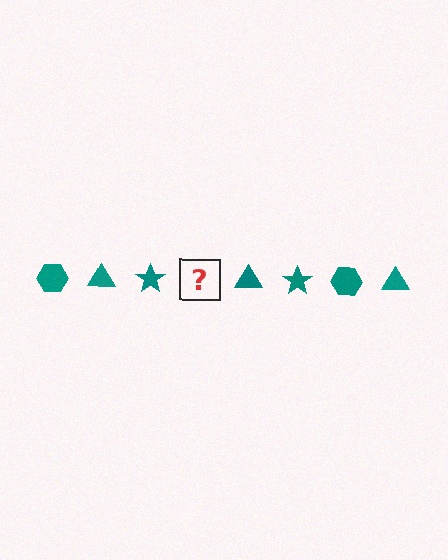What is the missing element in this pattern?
The missing element is a teal hexagon.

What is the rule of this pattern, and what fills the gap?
The rule is that the pattern cycles through hexagon, triangle, star shapes in teal. The gap should be filled with a teal hexagon.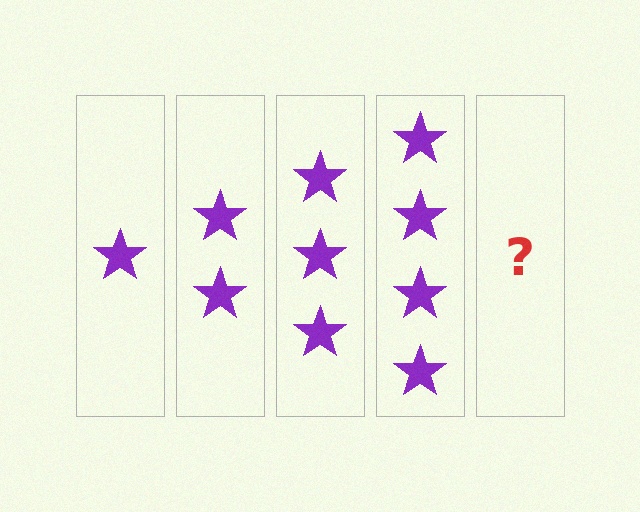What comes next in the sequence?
The next element should be 5 stars.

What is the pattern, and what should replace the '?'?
The pattern is that each step adds one more star. The '?' should be 5 stars.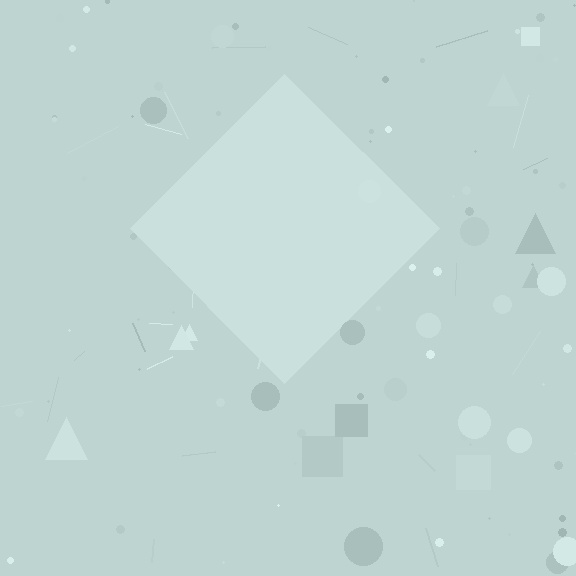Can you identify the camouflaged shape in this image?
The camouflaged shape is a diamond.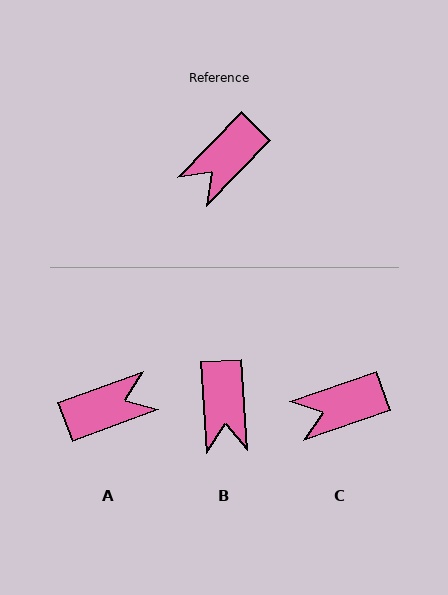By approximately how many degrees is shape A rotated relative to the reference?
Approximately 154 degrees counter-clockwise.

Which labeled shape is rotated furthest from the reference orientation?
A, about 154 degrees away.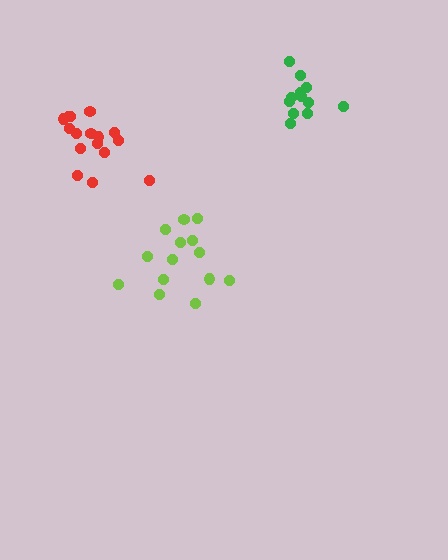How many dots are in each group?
Group 1: 16 dots, Group 2: 14 dots, Group 3: 12 dots (42 total).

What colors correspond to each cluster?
The clusters are colored: red, lime, green.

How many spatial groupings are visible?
There are 3 spatial groupings.